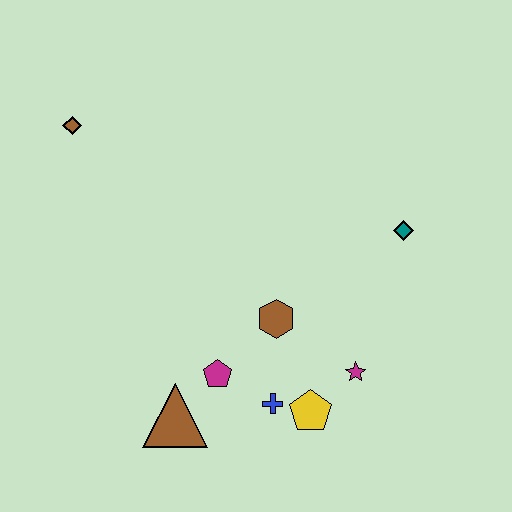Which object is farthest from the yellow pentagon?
The brown diamond is farthest from the yellow pentagon.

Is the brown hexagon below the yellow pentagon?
No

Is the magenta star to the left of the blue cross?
No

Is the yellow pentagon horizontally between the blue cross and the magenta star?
Yes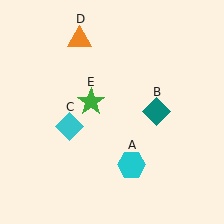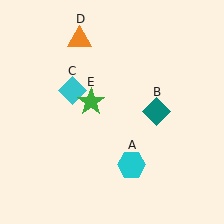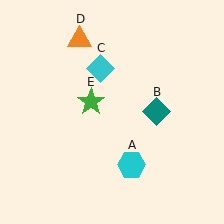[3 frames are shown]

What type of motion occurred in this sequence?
The cyan diamond (object C) rotated clockwise around the center of the scene.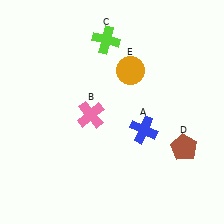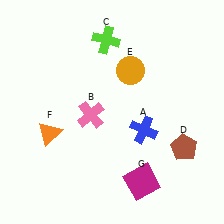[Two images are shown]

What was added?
An orange triangle (F), a magenta square (G) were added in Image 2.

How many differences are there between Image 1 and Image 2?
There are 2 differences between the two images.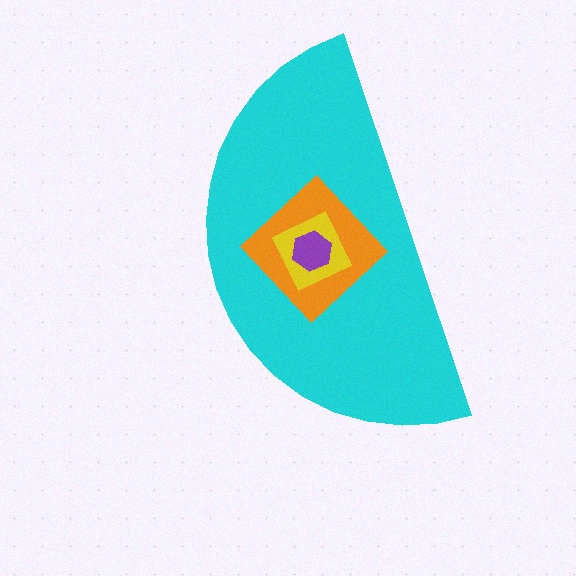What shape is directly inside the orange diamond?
The yellow square.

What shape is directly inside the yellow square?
The purple hexagon.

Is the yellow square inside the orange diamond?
Yes.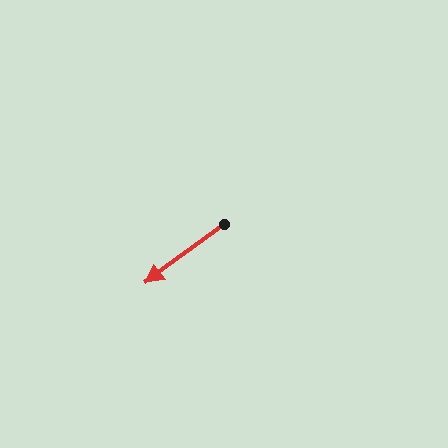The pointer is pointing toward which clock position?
Roughly 8 o'clock.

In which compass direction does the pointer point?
Southwest.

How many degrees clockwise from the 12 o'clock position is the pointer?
Approximately 233 degrees.